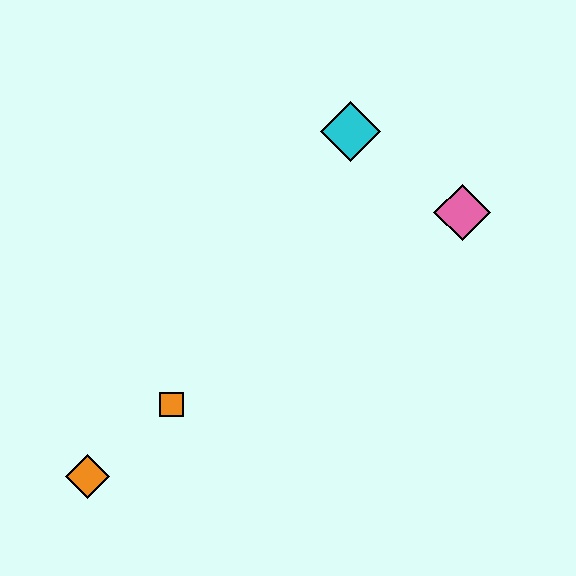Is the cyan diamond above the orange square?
Yes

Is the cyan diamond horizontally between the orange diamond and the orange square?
No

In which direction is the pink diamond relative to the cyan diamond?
The pink diamond is to the right of the cyan diamond.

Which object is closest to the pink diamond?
The cyan diamond is closest to the pink diamond.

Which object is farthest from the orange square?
The pink diamond is farthest from the orange square.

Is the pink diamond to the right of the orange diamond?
Yes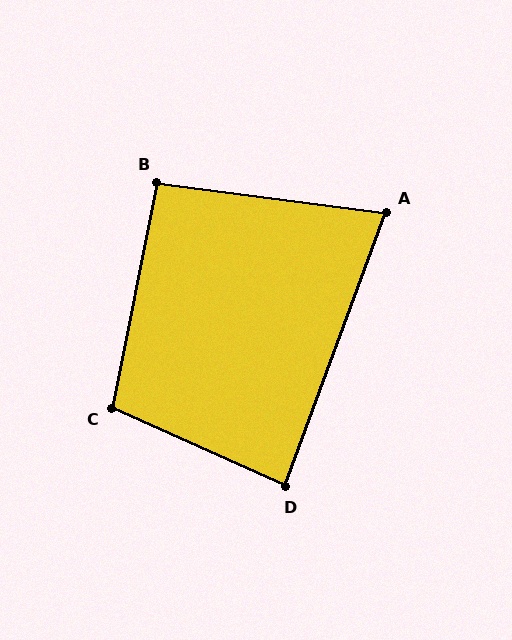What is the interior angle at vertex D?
Approximately 86 degrees (approximately right).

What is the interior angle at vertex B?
Approximately 94 degrees (approximately right).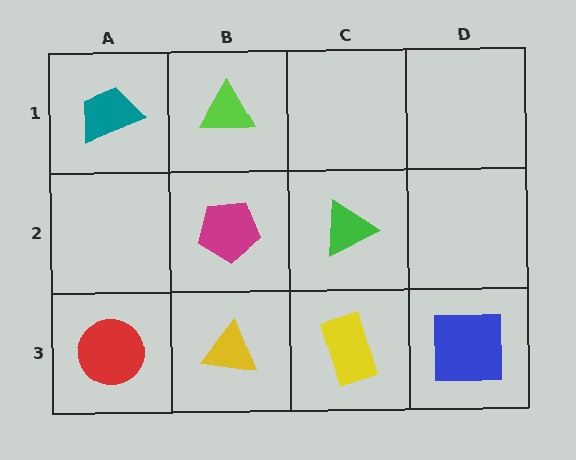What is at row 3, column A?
A red circle.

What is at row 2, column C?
A green triangle.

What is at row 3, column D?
A blue square.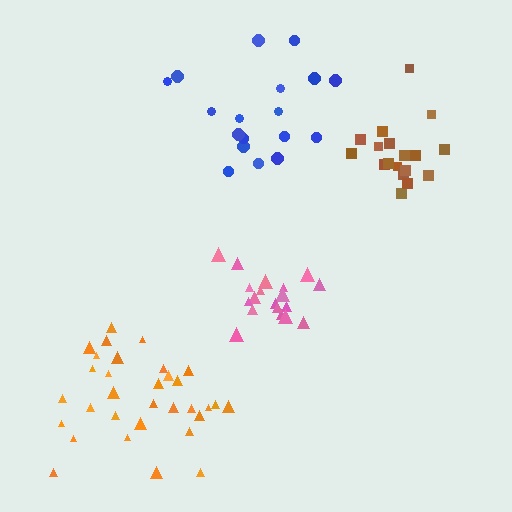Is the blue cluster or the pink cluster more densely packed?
Pink.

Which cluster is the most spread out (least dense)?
Blue.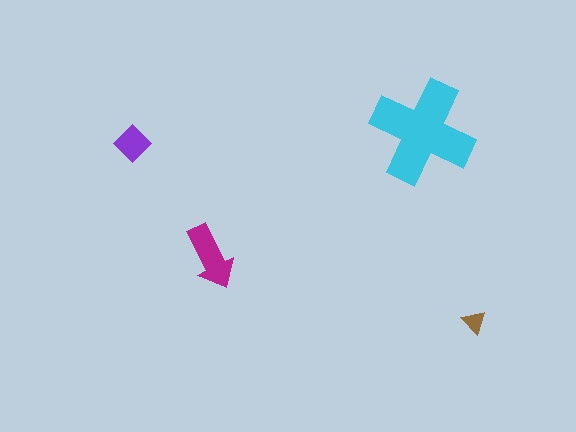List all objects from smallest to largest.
The brown triangle, the purple diamond, the magenta arrow, the cyan cross.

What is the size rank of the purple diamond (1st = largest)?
3rd.